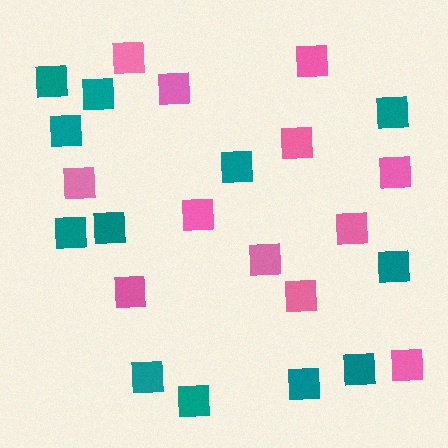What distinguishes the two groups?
There are 2 groups: one group of teal squares (12) and one group of pink squares (12).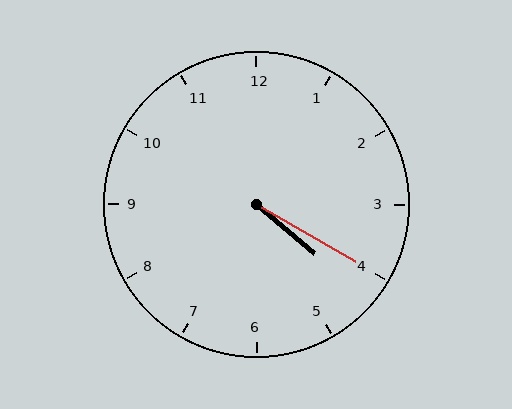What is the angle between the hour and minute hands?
Approximately 10 degrees.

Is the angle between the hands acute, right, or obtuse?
It is acute.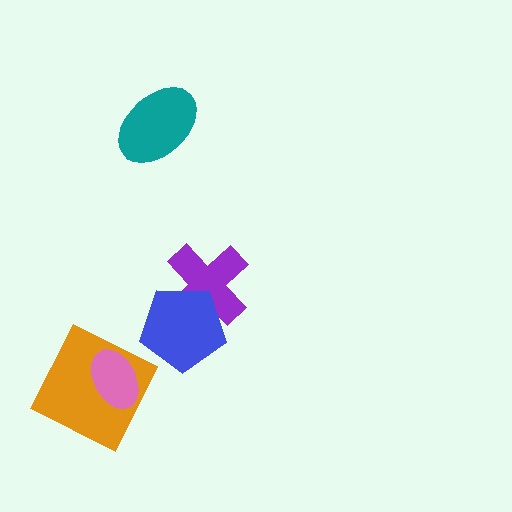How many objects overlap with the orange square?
1 object overlaps with the orange square.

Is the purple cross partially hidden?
Yes, it is partially covered by another shape.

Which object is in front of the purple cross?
The blue pentagon is in front of the purple cross.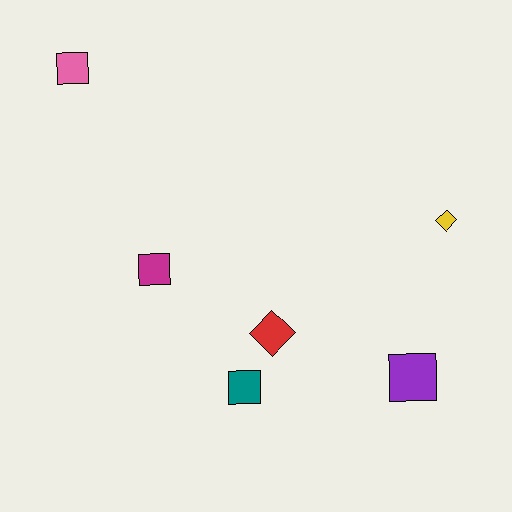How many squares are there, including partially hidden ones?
There are 4 squares.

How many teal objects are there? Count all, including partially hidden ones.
There is 1 teal object.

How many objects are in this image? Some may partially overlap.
There are 6 objects.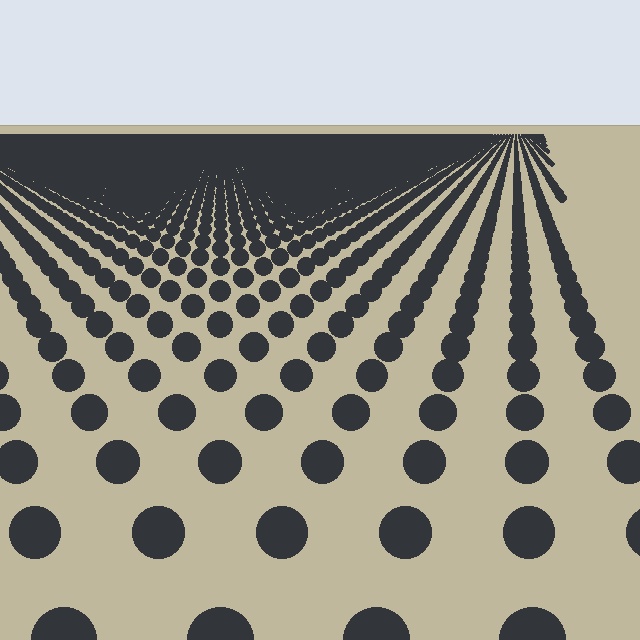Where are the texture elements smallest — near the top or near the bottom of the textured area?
Near the top.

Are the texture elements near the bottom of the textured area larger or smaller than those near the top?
Larger. Near the bottom, elements are closer to the viewer and appear at a bigger on-screen size.